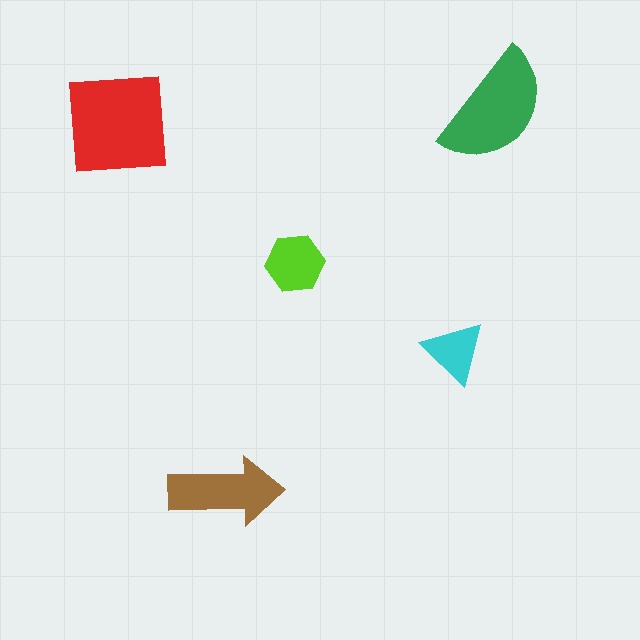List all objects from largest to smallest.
The red square, the green semicircle, the brown arrow, the lime hexagon, the cyan triangle.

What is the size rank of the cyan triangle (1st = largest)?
5th.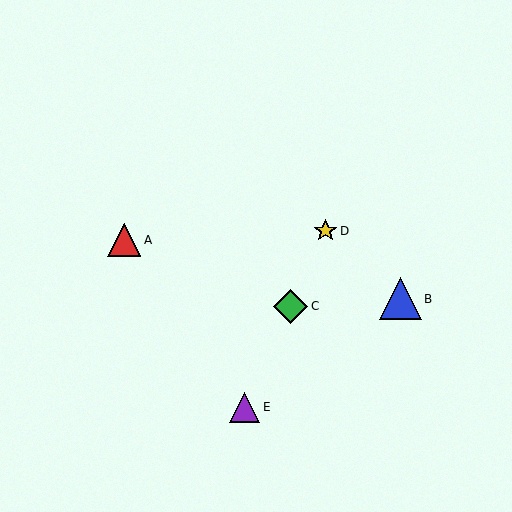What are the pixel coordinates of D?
Object D is at (325, 231).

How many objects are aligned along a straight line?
3 objects (C, D, E) are aligned along a straight line.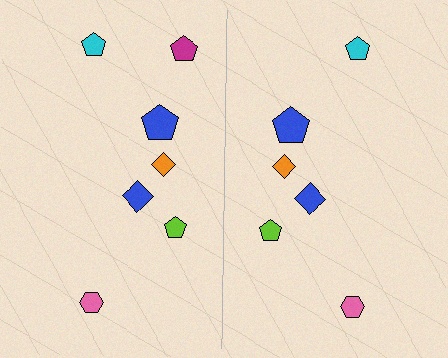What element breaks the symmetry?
A magenta pentagon is missing from the right side.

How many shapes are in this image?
There are 13 shapes in this image.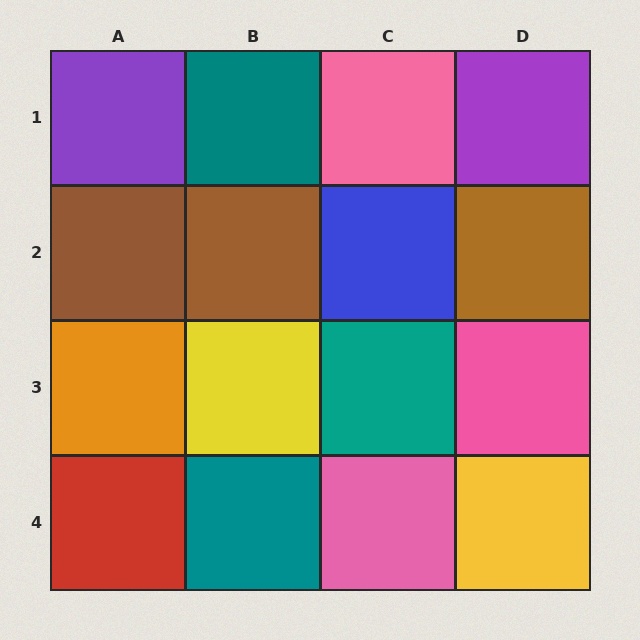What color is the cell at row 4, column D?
Yellow.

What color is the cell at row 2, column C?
Blue.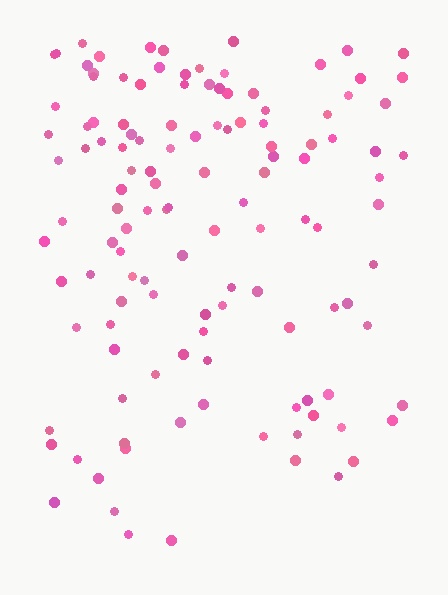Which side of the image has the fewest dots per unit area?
The bottom.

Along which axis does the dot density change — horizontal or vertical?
Vertical.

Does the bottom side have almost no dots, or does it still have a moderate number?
Still a moderate number, just noticeably fewer than the top.